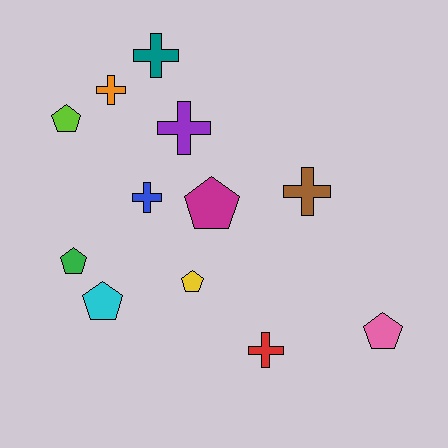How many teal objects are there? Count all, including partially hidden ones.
There is 1 teal object.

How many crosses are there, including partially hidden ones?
There are 6 crosses.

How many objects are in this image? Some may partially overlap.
There are 12 objects.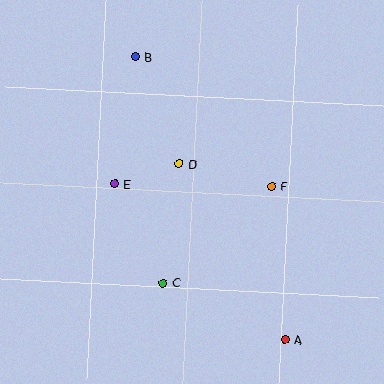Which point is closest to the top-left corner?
Point B is closest to the top-left corner.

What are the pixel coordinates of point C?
Point C is at (163, 283).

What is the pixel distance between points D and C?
The distance between D and C is 120 pixels.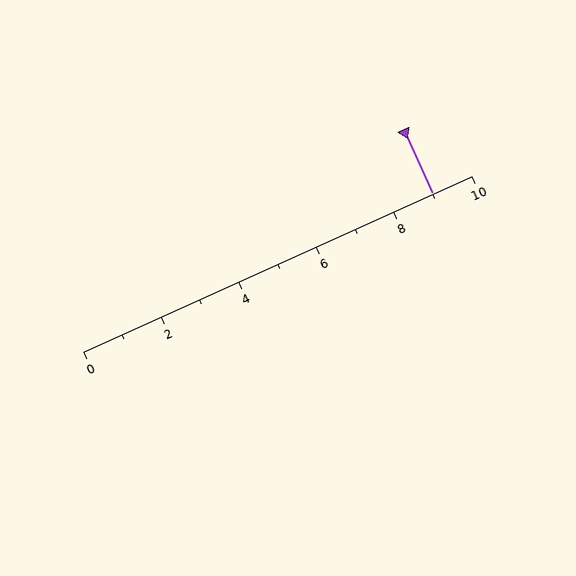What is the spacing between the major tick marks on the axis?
The major ticks are spaced 2 apart.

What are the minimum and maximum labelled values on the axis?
The axis runs from 0 to 10.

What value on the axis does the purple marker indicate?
The marker indicates approximately 9.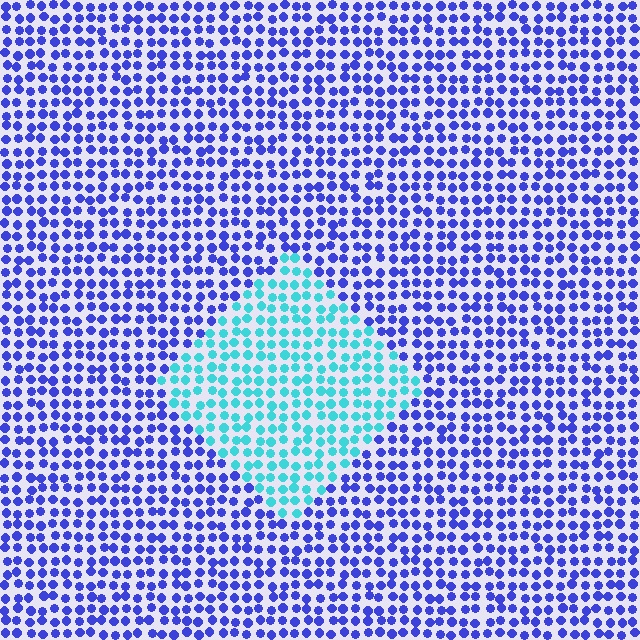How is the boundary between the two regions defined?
The boundary is defined purely by a slight shift in hue (about 57 degrees). Spacing, size, and orientation are identical on both sides.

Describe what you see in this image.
The image is filled with small blue elements in a uniform arrangement. A diamond-shaped region is visible where the elements are tinted to a slightly different hue, forming a subtle color boundary.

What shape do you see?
I see a diamond.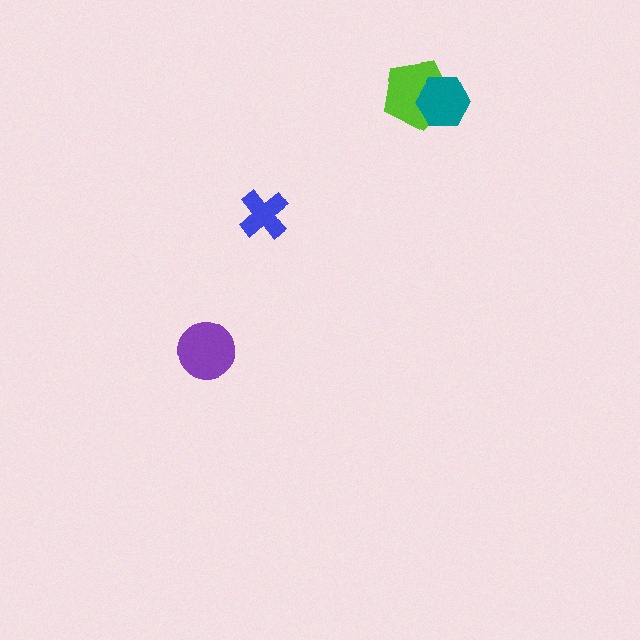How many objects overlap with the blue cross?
0 objects overlap with the blue cross.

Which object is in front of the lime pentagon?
The teal hexagon is in front of the lime pentagon.